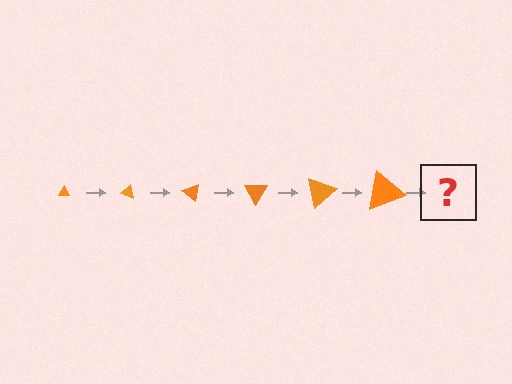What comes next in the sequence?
The next element should be a triangle, larger than the previous one and rotated 120 degrees from the start.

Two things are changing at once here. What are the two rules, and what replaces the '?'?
The two rules are that the triangle grows larger each step and it rotates 20 degrees each step. The '?' should be a triangle, larger than the previous one and rotated 120 degrees from the start.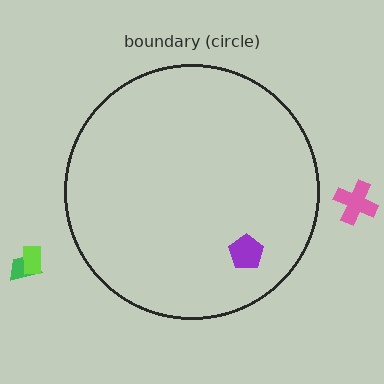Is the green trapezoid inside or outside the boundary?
Outside.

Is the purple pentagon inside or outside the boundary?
Inside.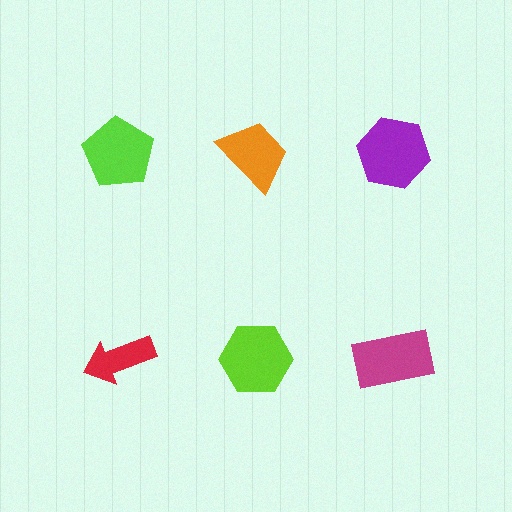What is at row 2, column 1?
A red arrow.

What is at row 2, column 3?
A magenta rectangle.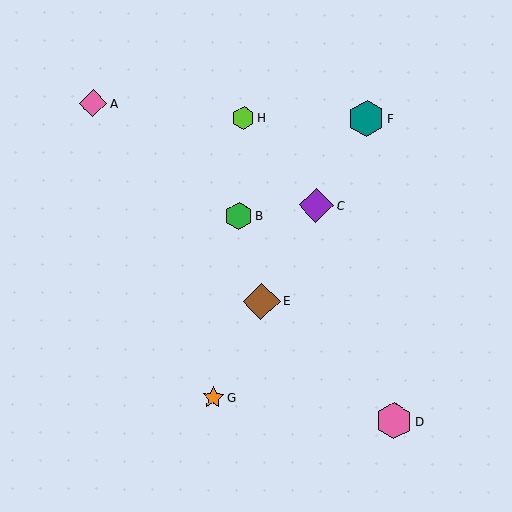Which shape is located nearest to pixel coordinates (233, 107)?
The lime hexagon (labeled H) at (244, 118) is nearest to that location.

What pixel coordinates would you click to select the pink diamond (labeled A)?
Click at (93, 103) to select the pink diamond A.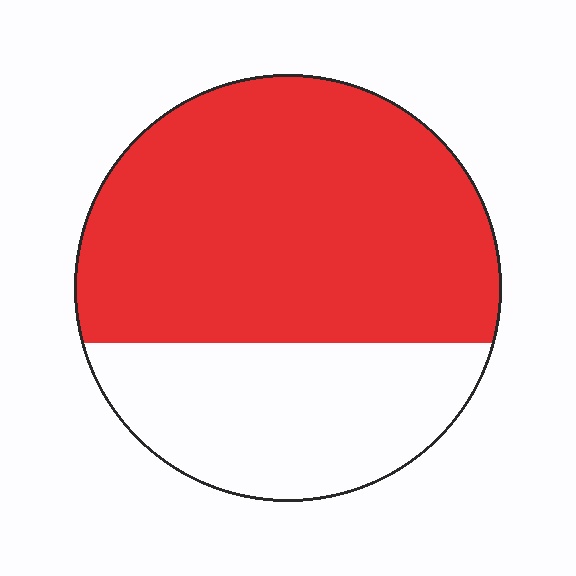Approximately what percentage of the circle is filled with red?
Approximately 65%.